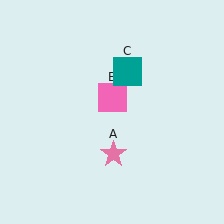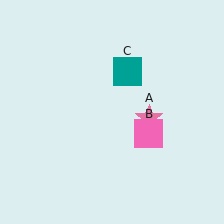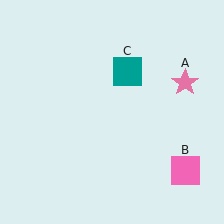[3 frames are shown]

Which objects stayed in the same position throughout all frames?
Teal square (object C) remained stationary.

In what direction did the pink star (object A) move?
The pink star (object A) moved up and to the right.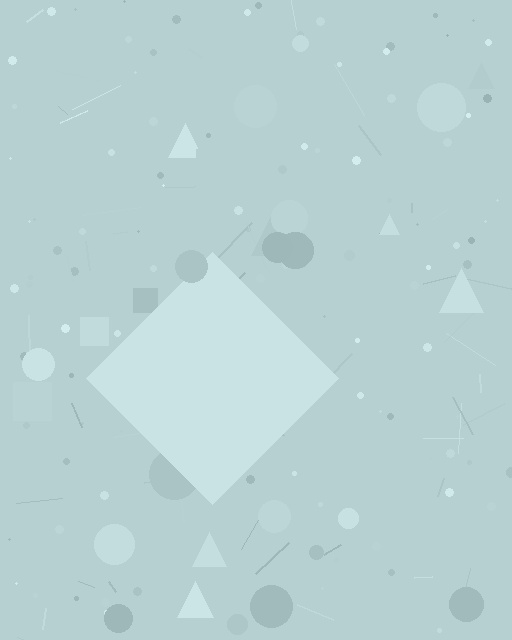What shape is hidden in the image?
A diamond is hidden in the image.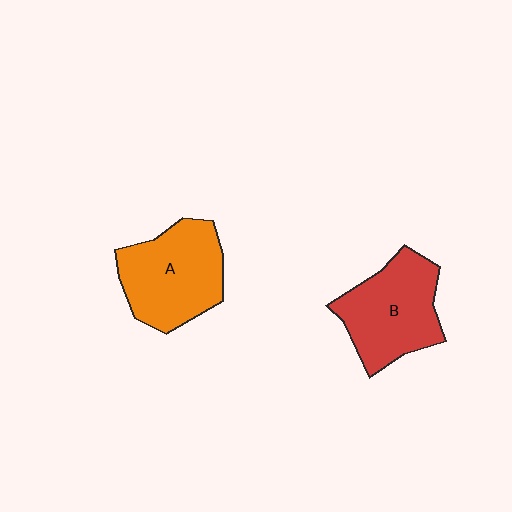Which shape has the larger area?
Shape A (orange).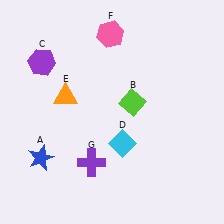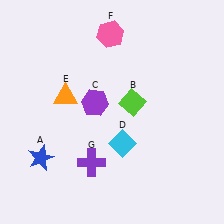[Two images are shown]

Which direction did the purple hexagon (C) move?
The purple hexagon (C) moved right.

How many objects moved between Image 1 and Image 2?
1 object moved between the two images.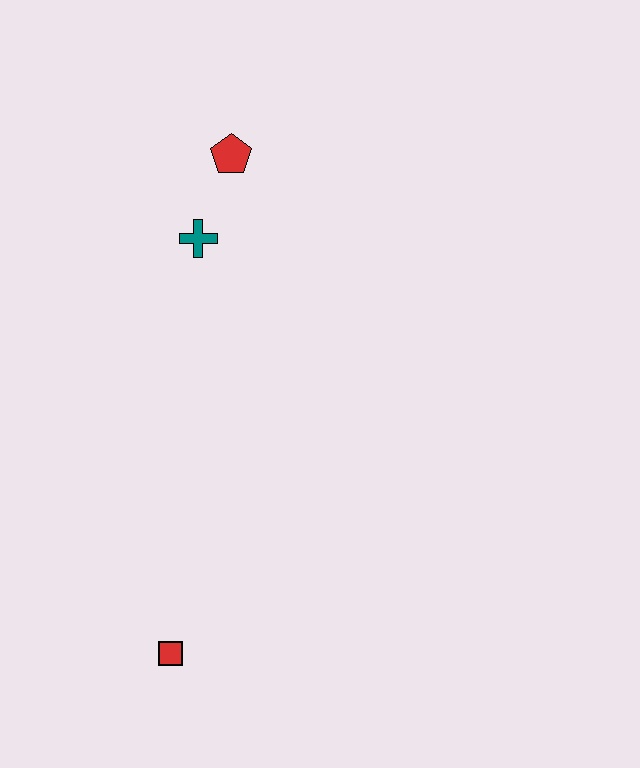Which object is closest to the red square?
The teal cross is closest to the red square.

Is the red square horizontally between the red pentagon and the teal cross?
No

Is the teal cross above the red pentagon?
No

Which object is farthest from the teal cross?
The red square is farthest from the teal cross.